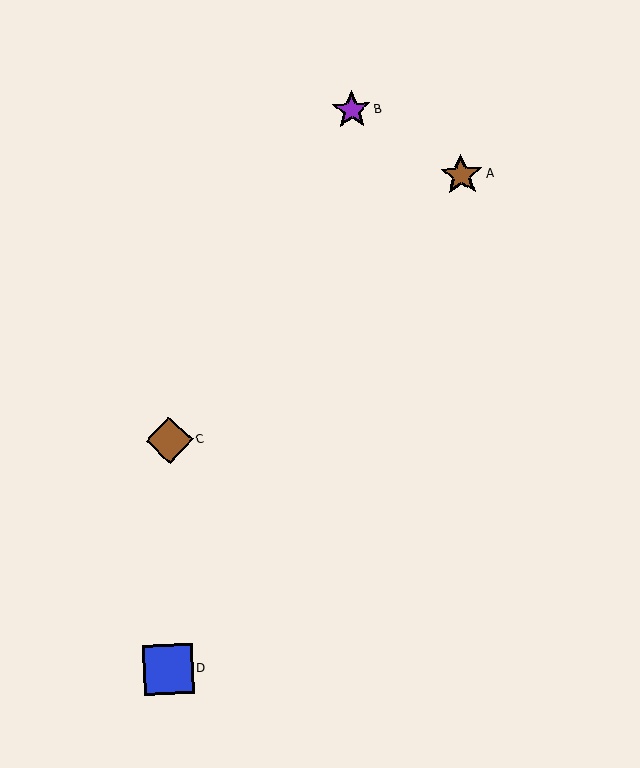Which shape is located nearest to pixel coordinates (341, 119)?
The purple star (labeled B) at (352, 110) is nearest to that location.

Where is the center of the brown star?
The center of the brown star is at (461, 175).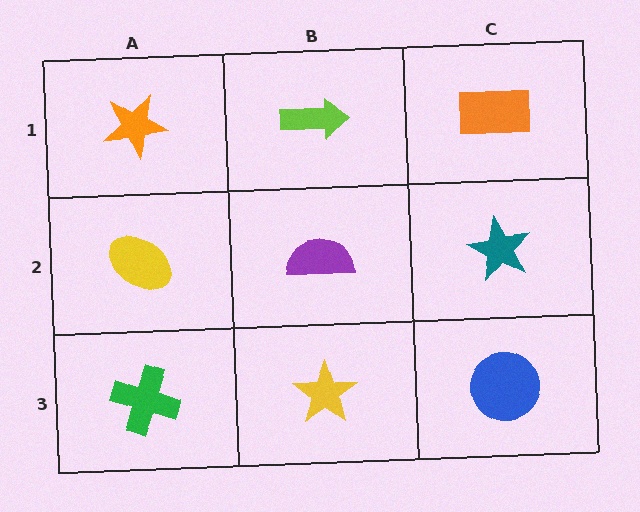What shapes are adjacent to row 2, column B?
A lime arrow (row 1, column B), a yellow star (row 3, column B), a yellow ellipse (row 2, column A), a teal star (row 2, column C).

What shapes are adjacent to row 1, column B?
A purple semicircle (row 2, column B), an orange star (row 1, column A), an orange rectangle (row 1, column C).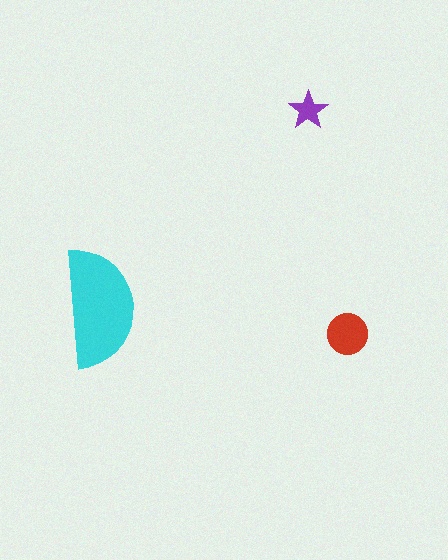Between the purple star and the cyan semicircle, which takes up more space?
The cyan semicircle.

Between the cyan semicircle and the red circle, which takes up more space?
The cyan semicircle.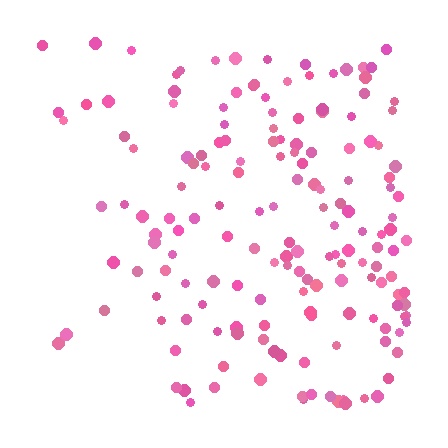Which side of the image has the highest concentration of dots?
The right.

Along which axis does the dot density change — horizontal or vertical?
Horizontal.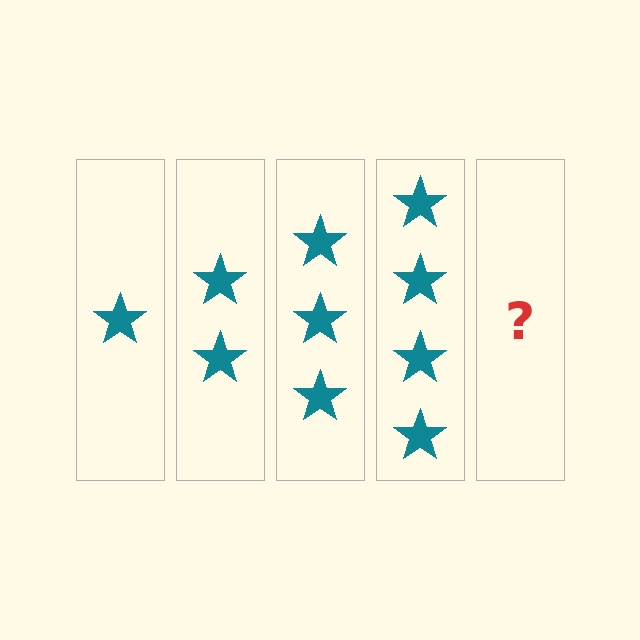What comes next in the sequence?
The next element should be 5 stars.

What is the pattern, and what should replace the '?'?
The pattern is that each step adds one more star. The '?' should be 5 stars.